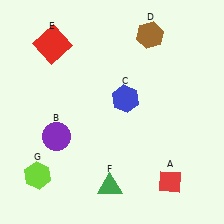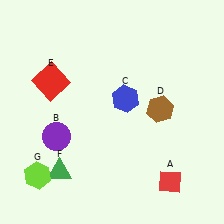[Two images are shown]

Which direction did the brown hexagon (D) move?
The brown hexagon (D) moved down.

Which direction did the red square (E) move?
The red square (E) moved down.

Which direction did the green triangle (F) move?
The green triangle (F) moved left.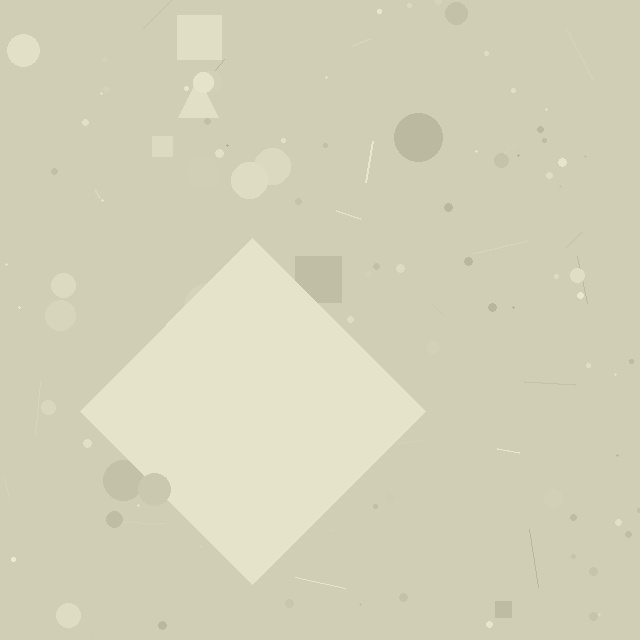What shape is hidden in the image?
A diamond is hidden in the image.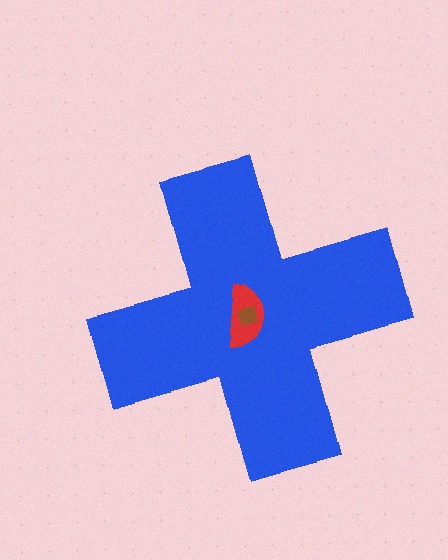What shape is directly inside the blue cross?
The red semicircle.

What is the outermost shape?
The blue cross.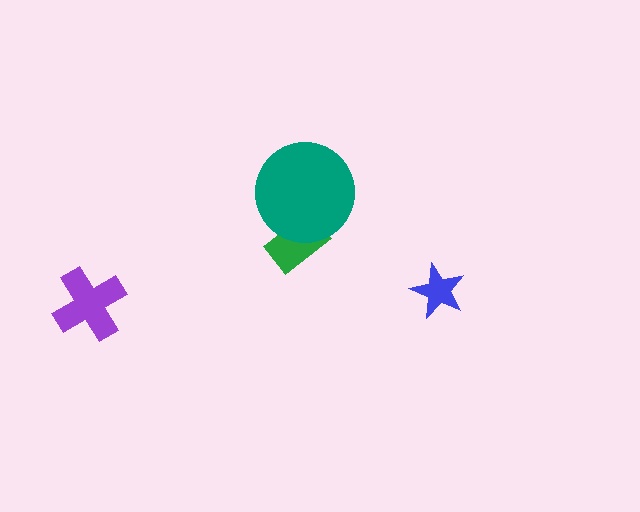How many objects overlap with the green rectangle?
1 object overlaps with the green rectangle.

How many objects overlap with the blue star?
0 objects overlap with the blue star.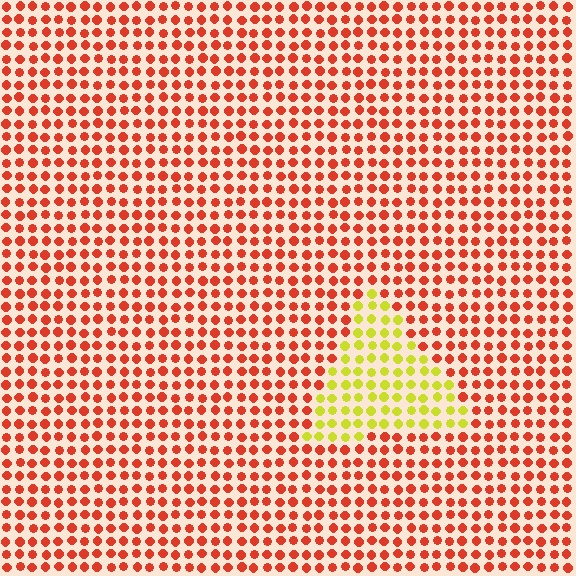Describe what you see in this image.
The image is filled with small red elements in a uniform arrangement. A triangle-shaped region is visible where the elements are tinted to a slightly different hue, forming a subtle color boundary.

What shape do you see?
I see a triangle.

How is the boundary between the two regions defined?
The boundary is defined purely by a slight shift in hue (about 62 degrees). Spacing, size, and orientation are identical on both sides.